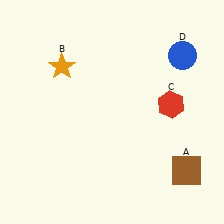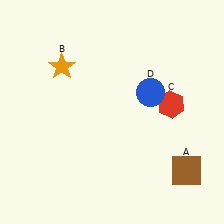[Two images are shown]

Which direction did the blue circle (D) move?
The blue circle (D) moved down.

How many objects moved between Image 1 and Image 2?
1 object moved between the two images.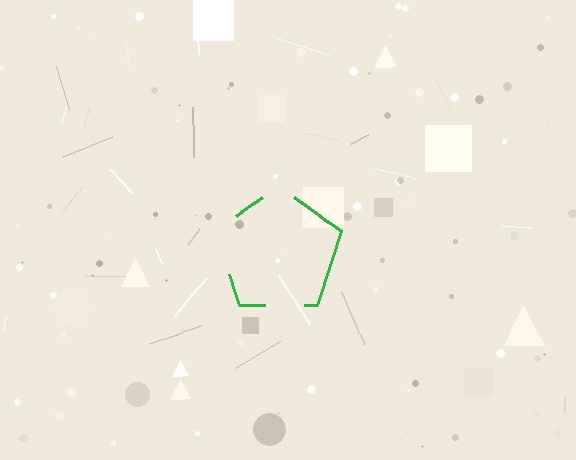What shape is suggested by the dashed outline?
The dashed outline suggests a pentagon.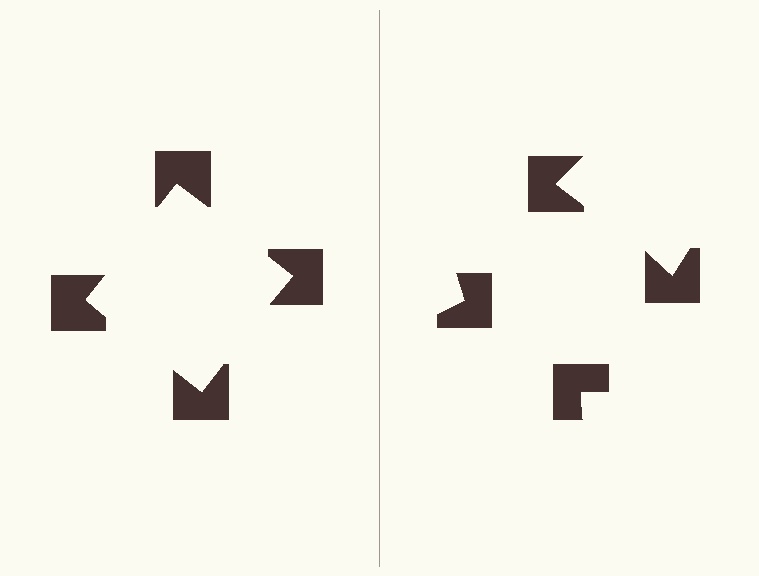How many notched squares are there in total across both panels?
8 — 4 on each side.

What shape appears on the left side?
An illusory square.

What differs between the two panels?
The notched squares are positioned identically on both sides; only the wedge orientations differ. On the left they align to a square; on the right they are misaligned.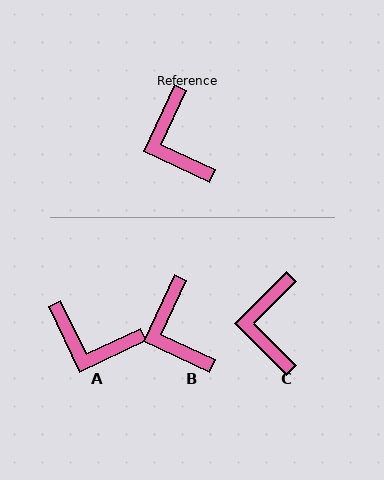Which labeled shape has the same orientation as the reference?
B.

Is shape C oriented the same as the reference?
No, it is off by about 20 degrees.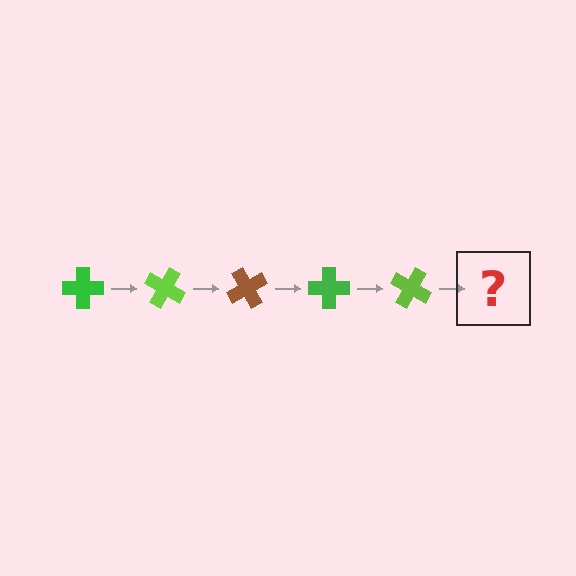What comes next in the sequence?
The next element should be a brown cross, rotated 150 degrees from the start.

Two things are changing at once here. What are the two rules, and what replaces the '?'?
The two rules are that it rotates 30 degrees each step and the color cycles through green, lime, and brown. The '?' should be a brown cross, rotated 150 degrees from the start.